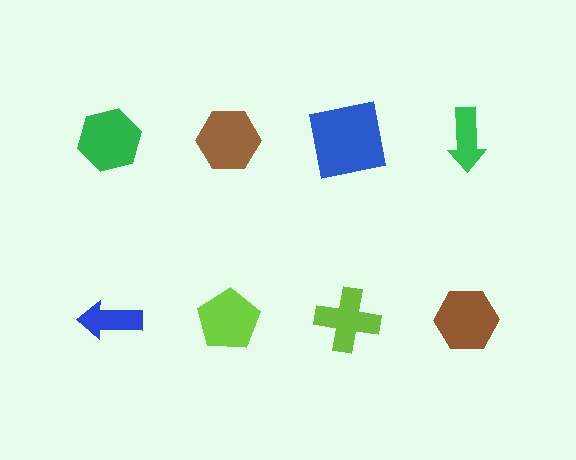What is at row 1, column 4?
A green arrow.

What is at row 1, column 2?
A brown hexagon.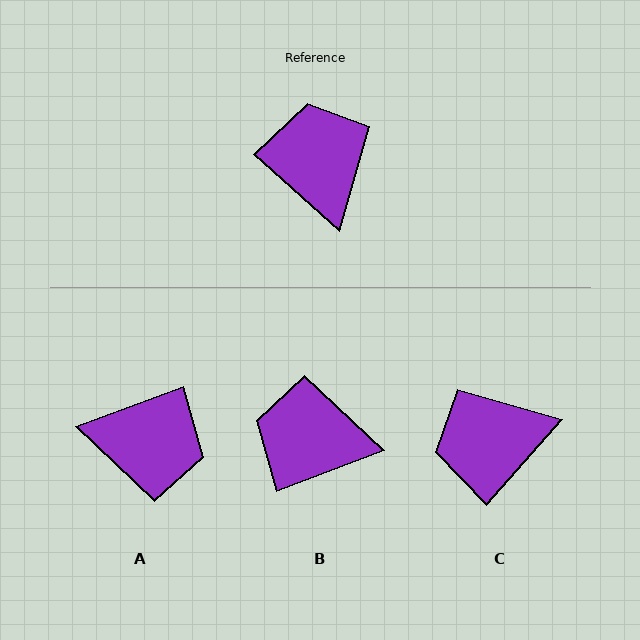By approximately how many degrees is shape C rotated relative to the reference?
Approximately 90 degrees counter-clockwise.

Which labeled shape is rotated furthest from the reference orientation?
A, about 118 degrees away.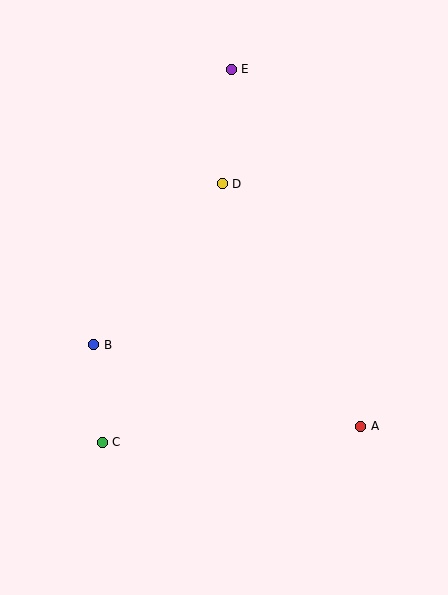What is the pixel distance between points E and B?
The distance between E and B is 308 pixels.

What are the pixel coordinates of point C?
Point C is at (102, 442).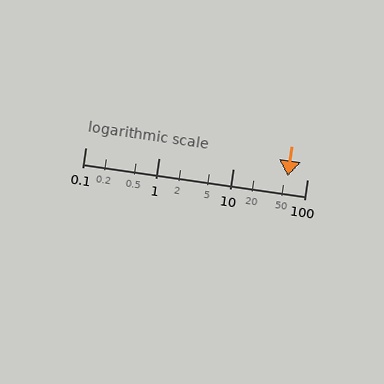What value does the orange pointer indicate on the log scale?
The pointer indicates approximately 55.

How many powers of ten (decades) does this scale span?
The scale spans 3 decades, from 0.1 to 100.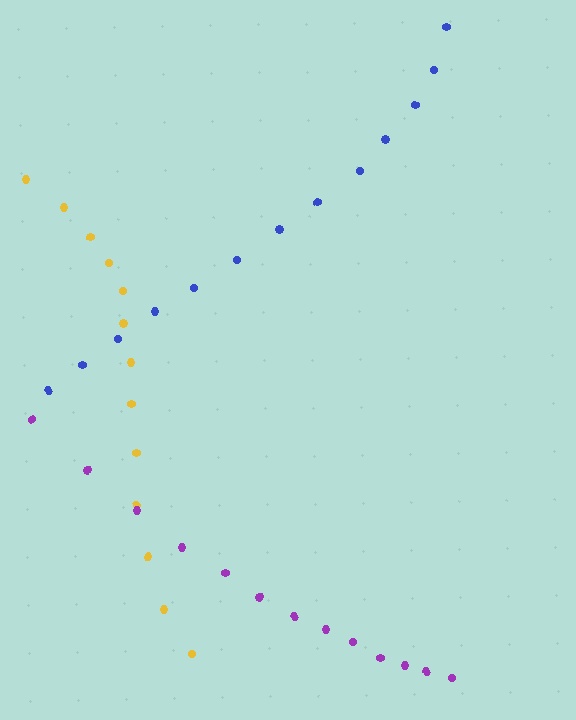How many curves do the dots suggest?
There are 3 distinct paths.